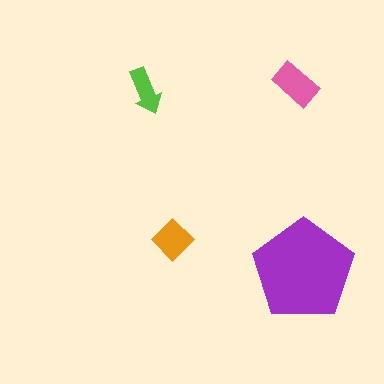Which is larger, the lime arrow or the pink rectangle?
The pink rectangle.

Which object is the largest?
The purple pentagon.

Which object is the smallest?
The lime arrow.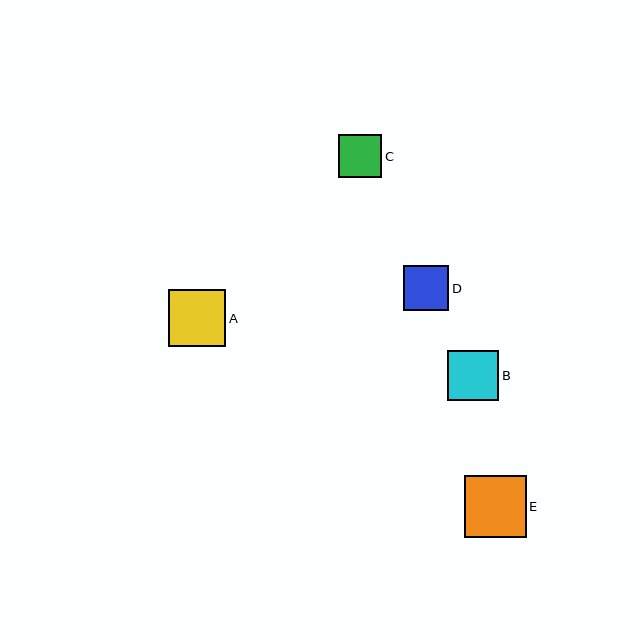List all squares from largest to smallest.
From largest to smallest: E, A, B, D, C.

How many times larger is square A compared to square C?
Square A is approximately 1.3 times the size of square C.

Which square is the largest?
Square E is the largest with a size of approximately 62 pixels.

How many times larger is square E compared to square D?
Square E is approximately 1.4 times the size of square D.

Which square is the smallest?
Square C is the smallest with a size of approximately 43 pixels.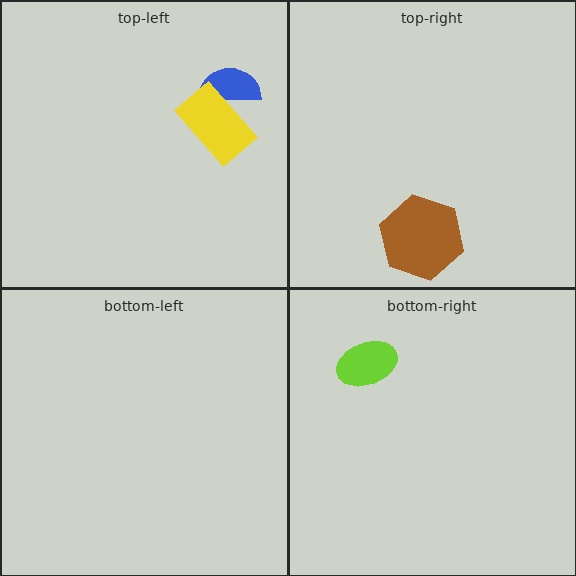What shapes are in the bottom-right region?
The lime ellipse.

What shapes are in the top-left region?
The blue semicircle, the yellow rectangle.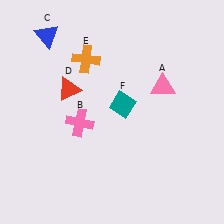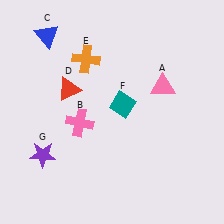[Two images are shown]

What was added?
A purple star (G) was added in Image 2.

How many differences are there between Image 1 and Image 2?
There is 1 difference between the two images.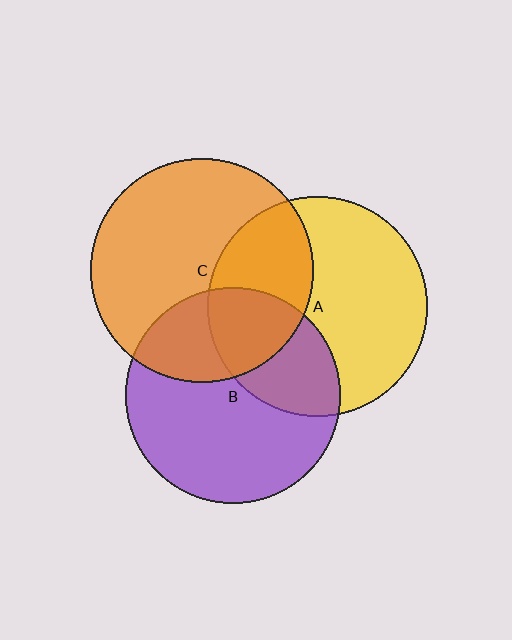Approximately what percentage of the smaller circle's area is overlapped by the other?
Approximately 35%.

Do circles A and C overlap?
Yes.